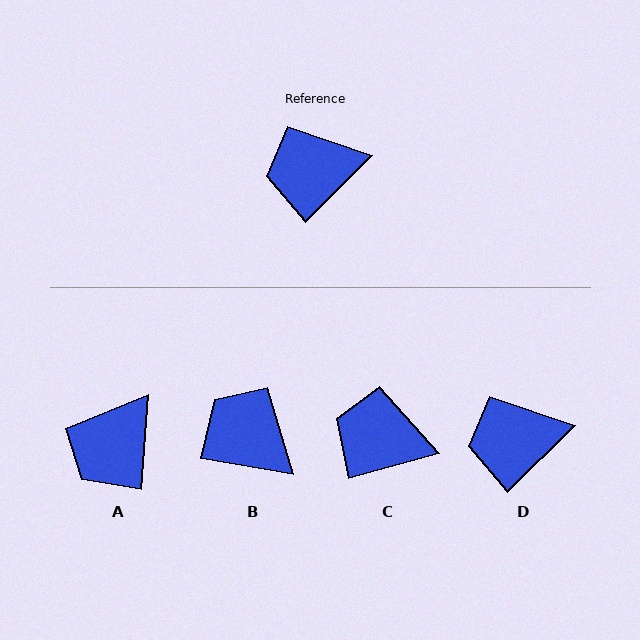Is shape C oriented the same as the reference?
No, it is off by about 29 degrees.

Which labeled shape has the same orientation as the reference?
D.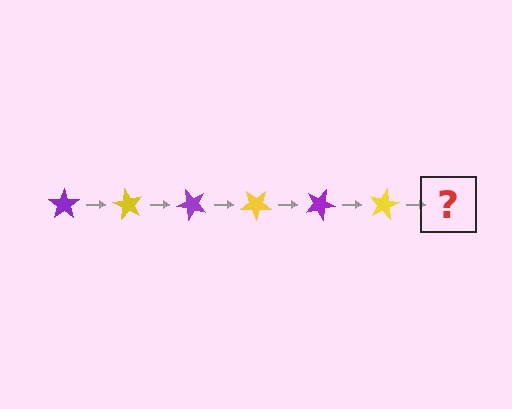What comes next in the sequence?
The next element should be a purple star, rotated 360 degrees from the start.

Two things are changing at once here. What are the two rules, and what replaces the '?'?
The two rules are that it rotates 60 degrees each step and the color cycles through purple and yellow. The '?' should be a purple star, rotated 360 degrees from the start.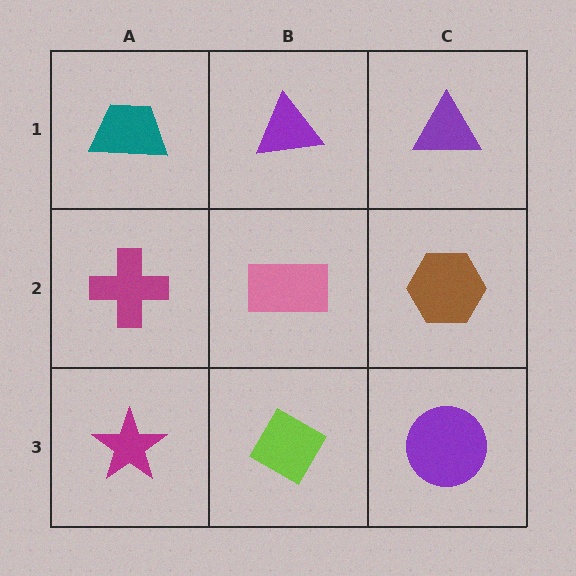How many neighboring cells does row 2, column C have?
3.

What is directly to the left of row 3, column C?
A lime diamond.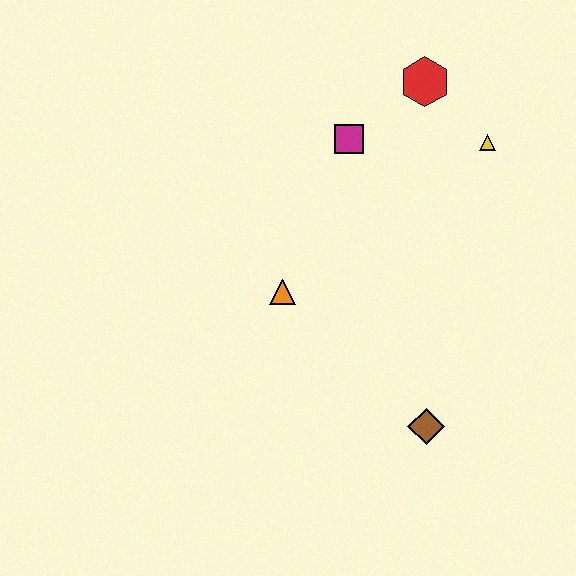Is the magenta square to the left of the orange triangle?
No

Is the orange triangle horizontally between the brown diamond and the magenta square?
No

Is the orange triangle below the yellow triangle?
Yes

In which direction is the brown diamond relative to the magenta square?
The brown diamond is below the magenta square.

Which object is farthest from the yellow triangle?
The brown diamond is farthest from the yellow triangle.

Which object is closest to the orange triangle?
The magenta square is closest to the orange triangle.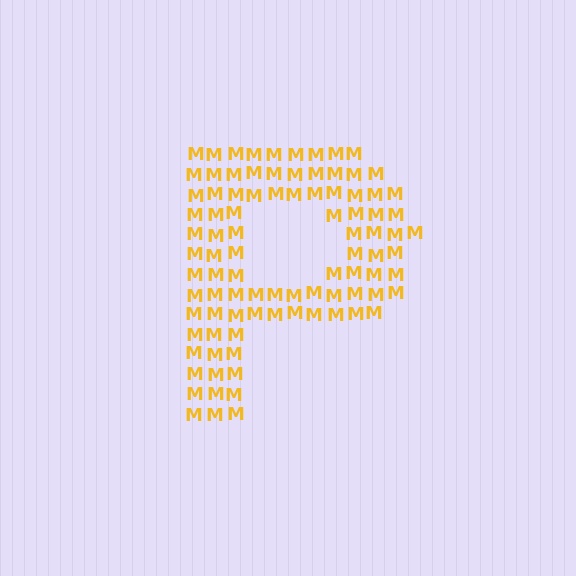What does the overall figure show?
The overall figure shows the letter P.